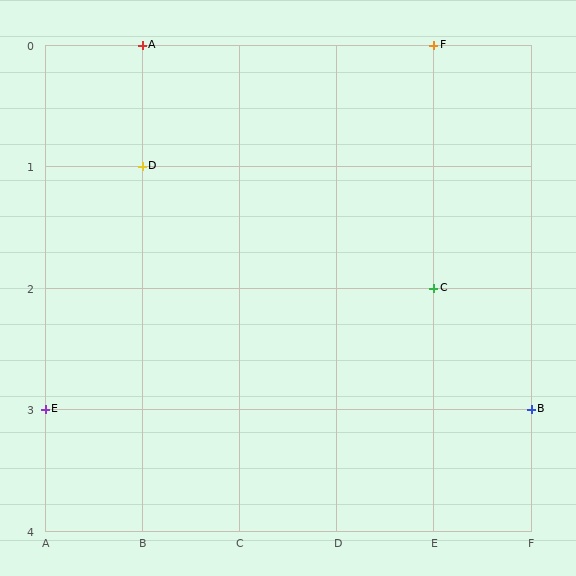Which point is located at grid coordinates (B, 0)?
Point A is at (B, 0).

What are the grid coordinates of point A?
Point A is at grid coordinates (B, 0).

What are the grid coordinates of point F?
Point F is at grid coordinates (E, 0).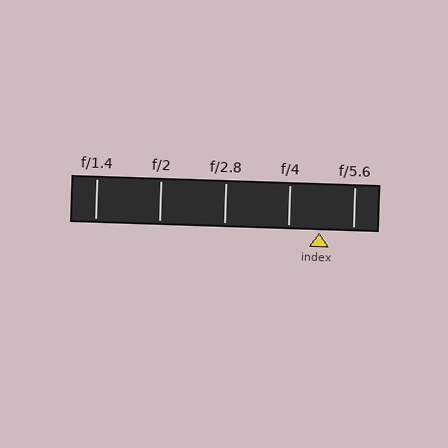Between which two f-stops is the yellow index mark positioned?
The index mark is between f/4 and f/5.6.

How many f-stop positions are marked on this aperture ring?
There are 5 f-stop positions marked.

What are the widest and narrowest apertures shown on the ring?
The widest aperture shown is f/1.4 and the narrowest is f/5.6.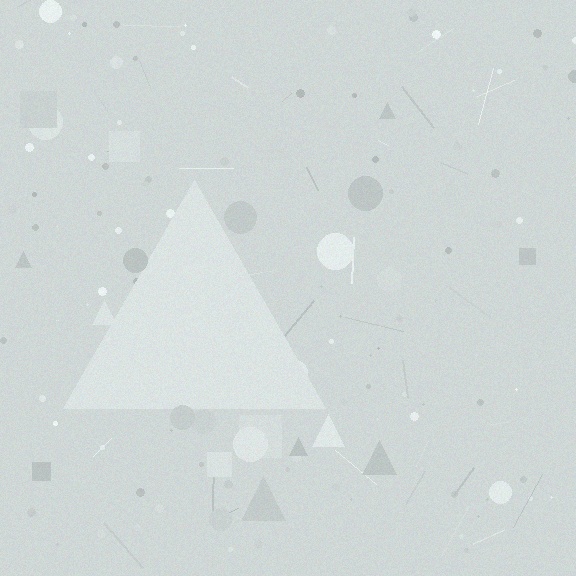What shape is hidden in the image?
A triangle is hidden in the image.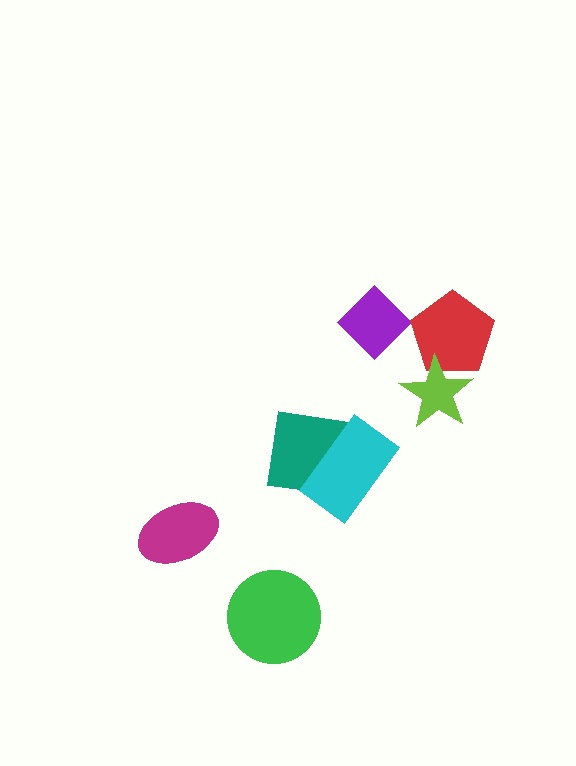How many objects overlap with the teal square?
1 object overlaps with the teal square.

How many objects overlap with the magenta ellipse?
0 objects overlap with the magenta ellipse.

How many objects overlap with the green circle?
0 objects overlap with the green circle.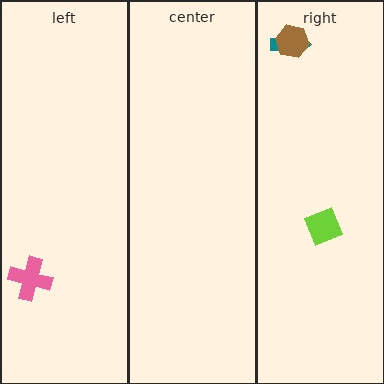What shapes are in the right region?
The teal arrow, the brown hexagon, the lime square.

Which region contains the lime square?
The right region.